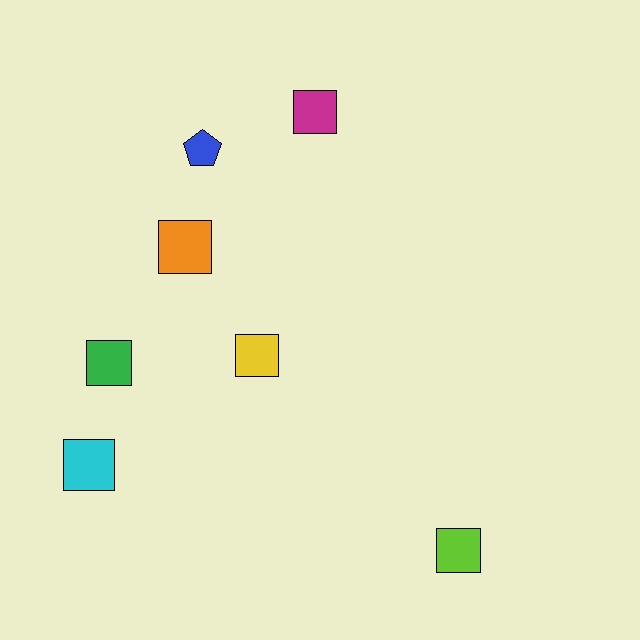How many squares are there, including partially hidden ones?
There are 6 squares.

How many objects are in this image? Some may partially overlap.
There are 7 objects.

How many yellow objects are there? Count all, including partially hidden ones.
There is 1 yellow object.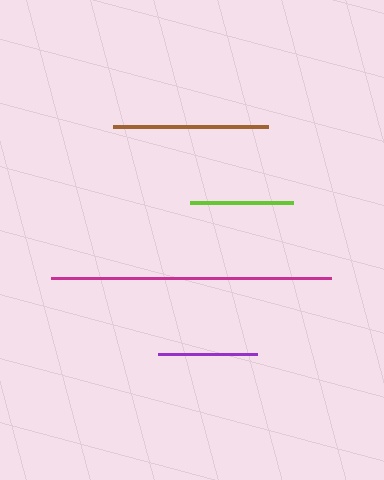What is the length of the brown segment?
The brown segment is approximately 155 pixels long.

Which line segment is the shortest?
The purple line is the shortest at approximately 99 pixels.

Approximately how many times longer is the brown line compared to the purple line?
The brown line is approximately 1.6 times the length of the purple line.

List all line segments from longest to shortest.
From longest to shortest: magenta, brown, lime, purple.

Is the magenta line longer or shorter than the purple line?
The magenta line is longer than the purple line.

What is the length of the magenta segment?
The magenta segment is approximately 280 pixels long.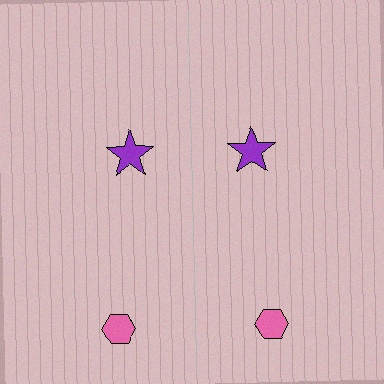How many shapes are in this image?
There are 4 shapes in this image.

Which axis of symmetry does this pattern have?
The pattern has a vertical axis of symmetry running through the center of the image.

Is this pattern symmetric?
Yes, this pattern has bilateral (reflection) symmetry.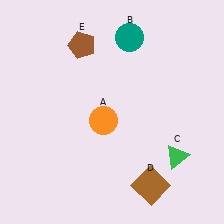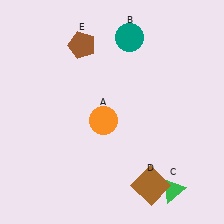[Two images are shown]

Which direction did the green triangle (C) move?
The green triangle (C) moved down.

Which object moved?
The green triangle (C) moved down.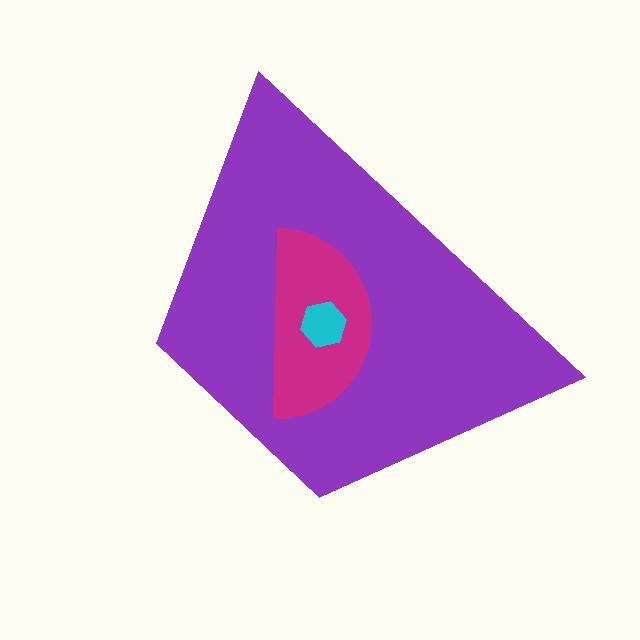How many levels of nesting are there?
3.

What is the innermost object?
The cyan hexagon.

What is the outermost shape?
The purple trapezoid.